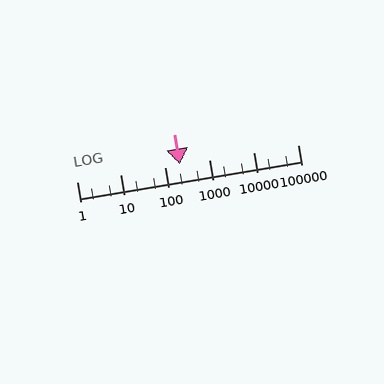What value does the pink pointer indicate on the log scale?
The pointer indicates approximately 210.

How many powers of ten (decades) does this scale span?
The scale spans 5 decades, from 1 to 100000.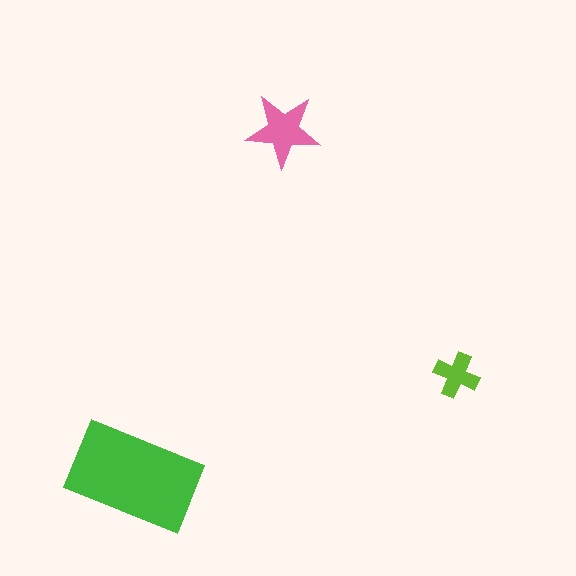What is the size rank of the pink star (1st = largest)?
2nd.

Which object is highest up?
The pink star is topmost.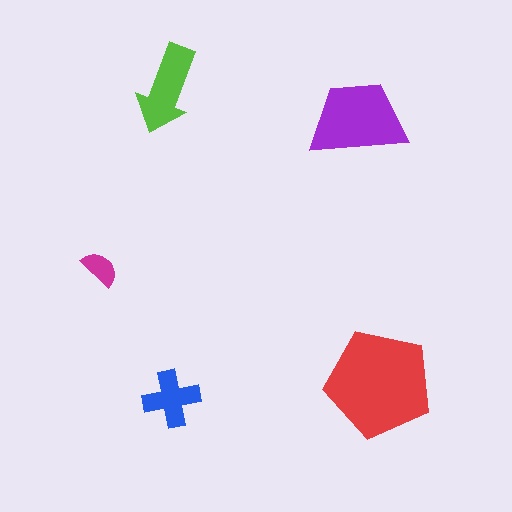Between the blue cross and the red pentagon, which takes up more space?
The red pentagon.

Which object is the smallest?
The magenta semicircle.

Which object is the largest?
The red pentagon.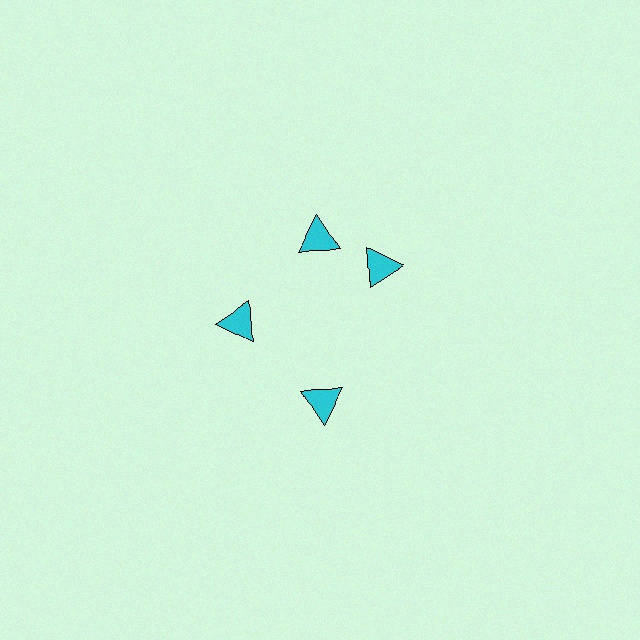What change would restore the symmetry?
The symmetry would be restored by rotating it back into even spacing with its neighbors so that all 4 triangles sit at equal angles and equal distance from the center.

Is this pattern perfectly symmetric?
No. The 4 cyan triangles are arranged in a ring, but one element near the 3 o'clock position is rotated out of alignment along the ring, breaking the 4-fold rotational symmetry.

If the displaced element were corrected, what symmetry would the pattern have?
It would have 4-fold rotational symmetry — the pattern would map onto itself every 90 degrees.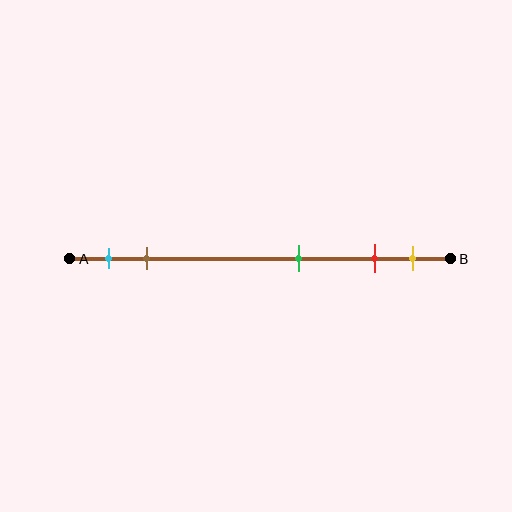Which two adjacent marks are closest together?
The red and yellow marks are the closest adjacent pair.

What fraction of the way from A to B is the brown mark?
The brown mark is approximately 20% (0.2) of the way from A to B.